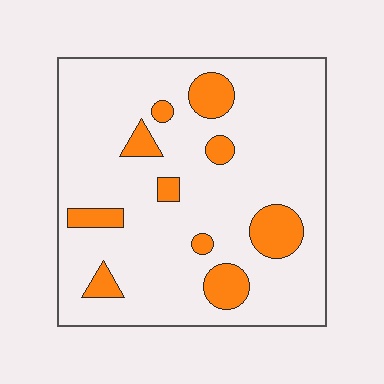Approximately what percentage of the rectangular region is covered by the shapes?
Approximately 15%.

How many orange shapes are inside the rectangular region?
10.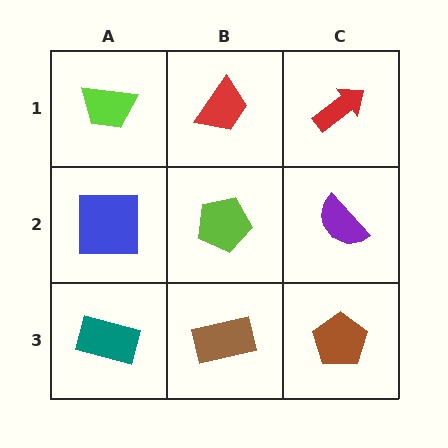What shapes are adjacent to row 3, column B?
A lime pentagon (row 2, column B), a teal rectangle (row 3, column A), a brown pentagon (row 3, column C).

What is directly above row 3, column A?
A blue square.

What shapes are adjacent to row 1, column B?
A lime pentagon (row 2, column B), a lime trapezoid (row 1, column A), a red arrow (row 1, column C).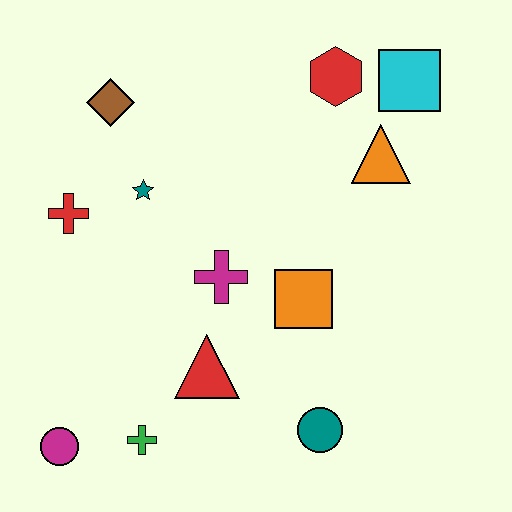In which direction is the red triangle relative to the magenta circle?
The red triangle is to the right of the magenta circle.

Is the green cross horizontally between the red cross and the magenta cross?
Yes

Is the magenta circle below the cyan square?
Yes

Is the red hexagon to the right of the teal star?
Yes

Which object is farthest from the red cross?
The cyan square is farthest from the red cross.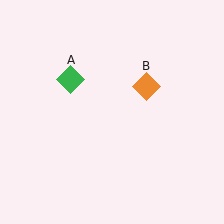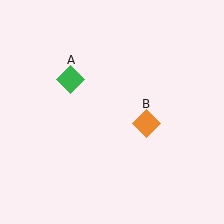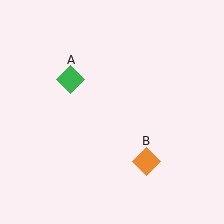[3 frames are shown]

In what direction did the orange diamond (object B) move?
The orange diamond (object B) moved down.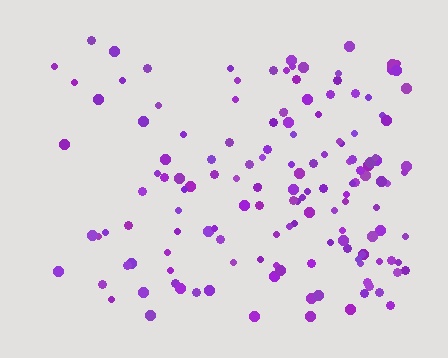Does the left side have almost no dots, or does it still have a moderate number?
Still a moderate number, just noticeably fewer than the right.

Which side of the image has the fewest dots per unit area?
The left.